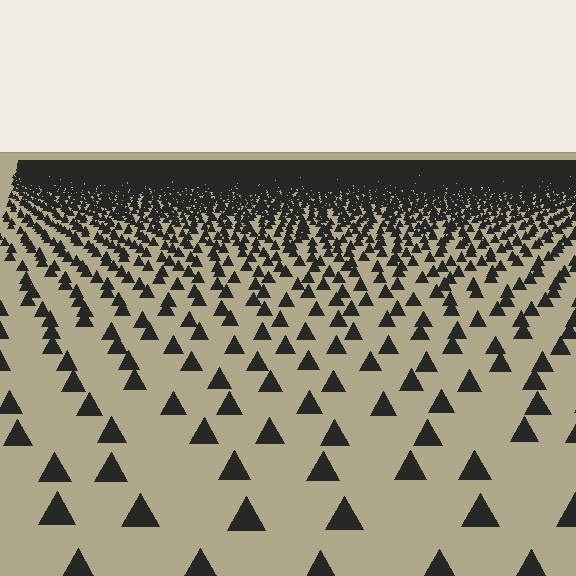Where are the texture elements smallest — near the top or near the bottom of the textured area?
Near the top.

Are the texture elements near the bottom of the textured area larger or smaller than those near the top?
Larger. Near the bottom, elements are closer to the viewer and appear at a bigger on-screen size.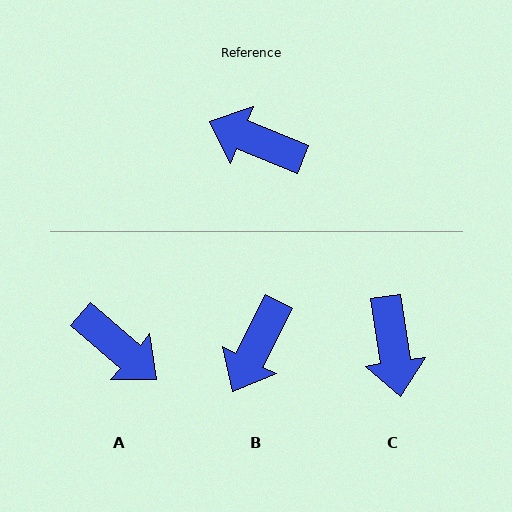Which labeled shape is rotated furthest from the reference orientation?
A, about 161 degrees away.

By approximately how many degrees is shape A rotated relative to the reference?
Approximately 161 degrees counter-clockwise.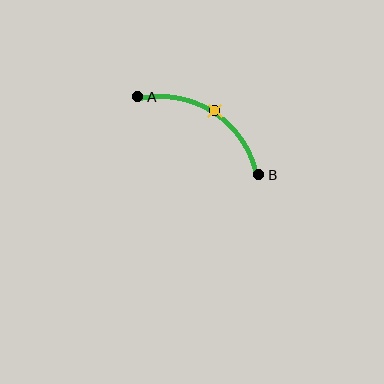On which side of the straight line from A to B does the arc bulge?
The arc bulges above the straight line connecting A and B.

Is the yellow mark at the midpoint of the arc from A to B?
Yes. The yellow mark lies on the arc at equal arc-length from both A and B — it is the arc midpoint.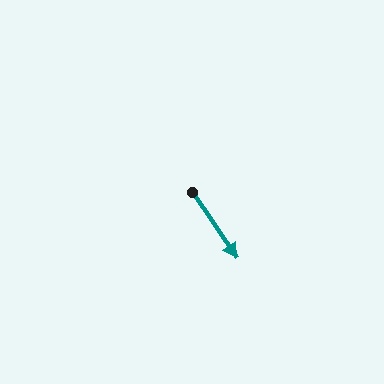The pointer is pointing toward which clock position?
Roughly 5 o'clock.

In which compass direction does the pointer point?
Southeast.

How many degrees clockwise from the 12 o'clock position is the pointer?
Approximately 146 degrees.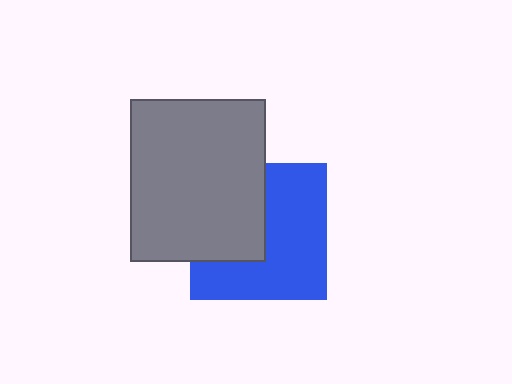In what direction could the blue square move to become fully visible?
The blue square could move right. That would shift it out from behind the gray rectangle entirely.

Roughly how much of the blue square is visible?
About half of it is visible (roughly 60%).